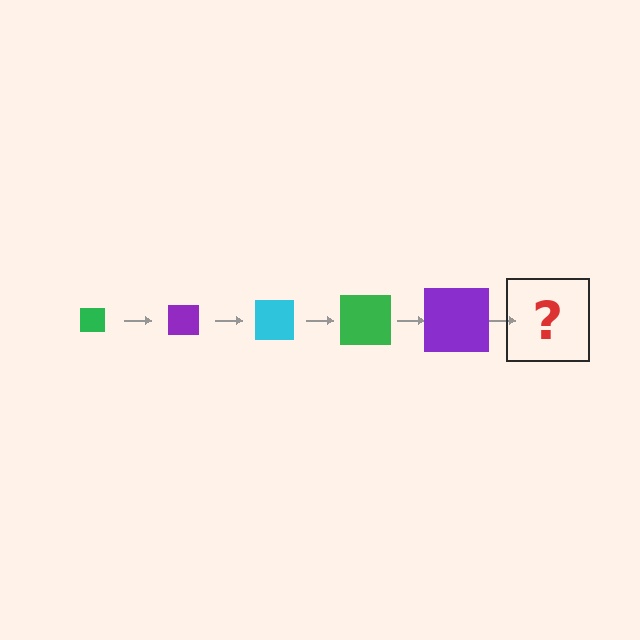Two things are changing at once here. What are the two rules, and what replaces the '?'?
The two rules are that the square grows larger each step and the color cycles through green, purple, and cyan. The '?' should be a cyan square, larger than the previous one.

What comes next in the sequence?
The next element should be a cyan square, larger than the previous one.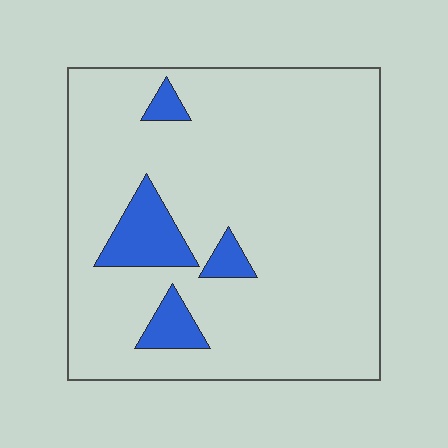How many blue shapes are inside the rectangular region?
4.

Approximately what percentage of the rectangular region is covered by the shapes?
Approximately 10%.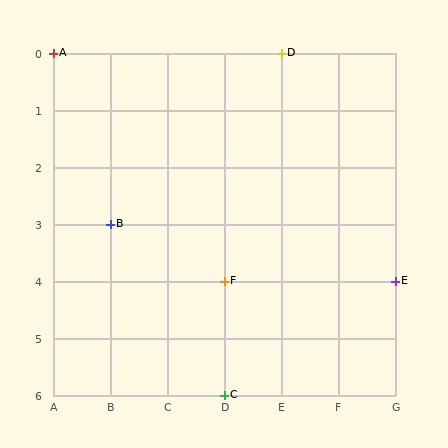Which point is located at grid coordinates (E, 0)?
Point D is at (E, 0).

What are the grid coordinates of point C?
Point C is at grid coordinates (D, 6).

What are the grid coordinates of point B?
Point B is at grid coordinates (B, 3).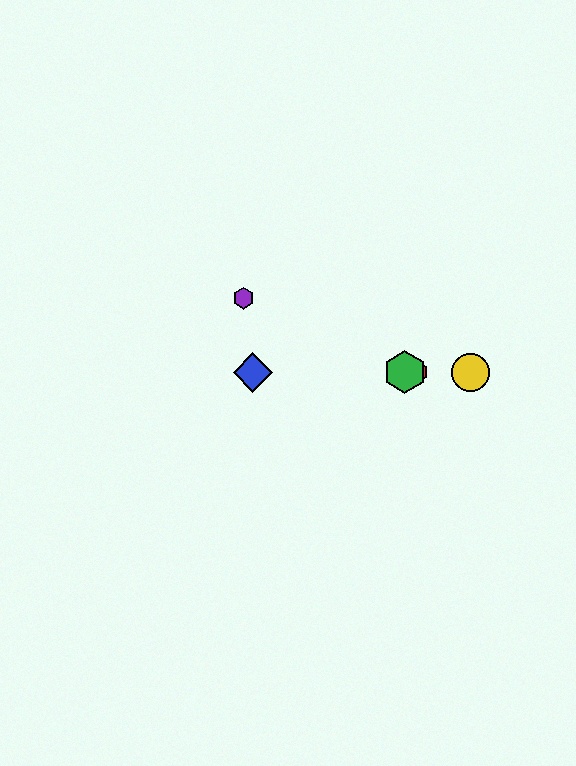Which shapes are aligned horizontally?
The red hexagon, the blue diamond, the green hexagon, the yellow circle are aligned horizontally.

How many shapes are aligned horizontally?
4 shapes (the red hexagon, the blue diamond, the green hexagon, the yellow circle) are aligned horizontally.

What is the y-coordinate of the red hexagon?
The red hexagon is at y≈372.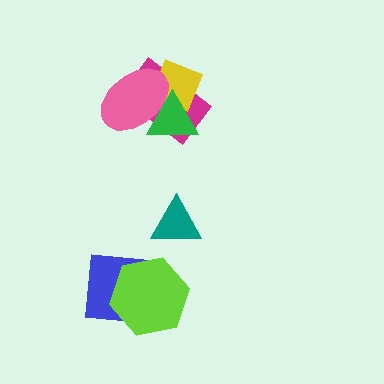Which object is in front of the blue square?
The lime hexagon is in front of the blue square.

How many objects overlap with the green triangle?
3 objects overlap with the green triangle.